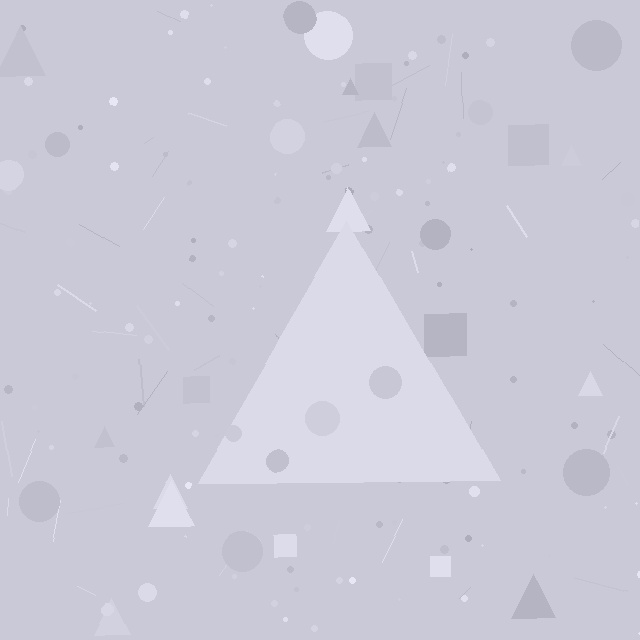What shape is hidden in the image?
A triangle is hidden in the image.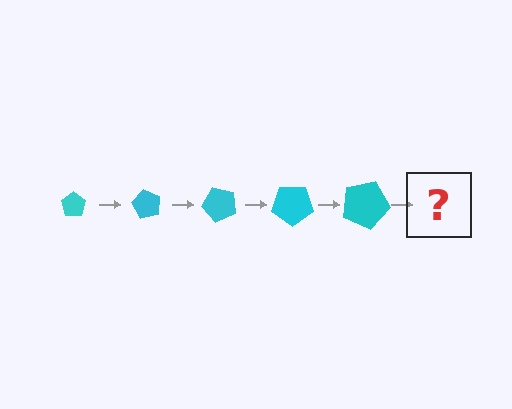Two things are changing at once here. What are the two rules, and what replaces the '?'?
The two rules are that the pentagon grows larger each step and it rotates 60 degrees each step. The '?' should be a pentagon, larger than the previous one and rotated 300 degrees from the start.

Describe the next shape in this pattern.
It should be a pentagon, larger than the previous one and rotated 300 degrees from the start.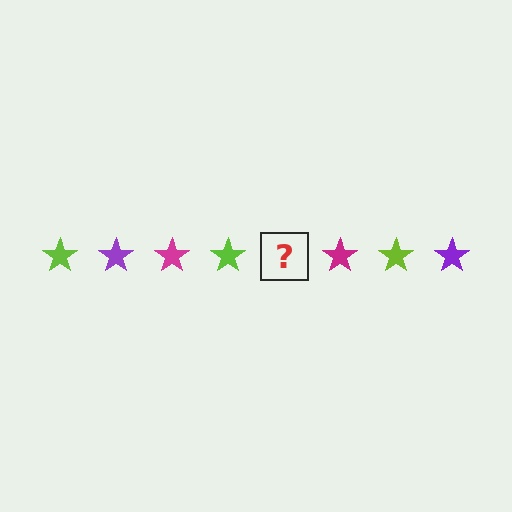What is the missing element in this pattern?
The missing element is a purple star.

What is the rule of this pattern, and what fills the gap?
The rule is that the pattern cycles through lime, purple, magenta stars. The gap should be filled with a purple star.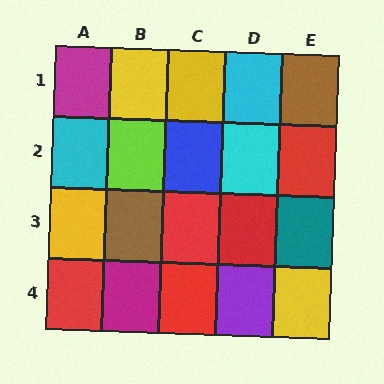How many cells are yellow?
4 cells are yellow.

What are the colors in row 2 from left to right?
Cyan, lime, blue, cyan, red.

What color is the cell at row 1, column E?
Brown.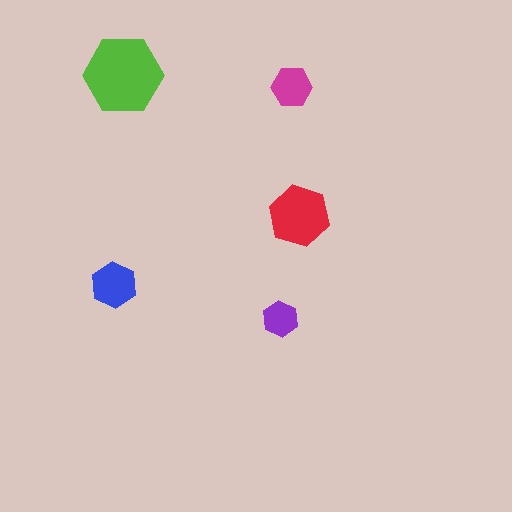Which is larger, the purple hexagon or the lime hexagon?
The lime one.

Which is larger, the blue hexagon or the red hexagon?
The red one.